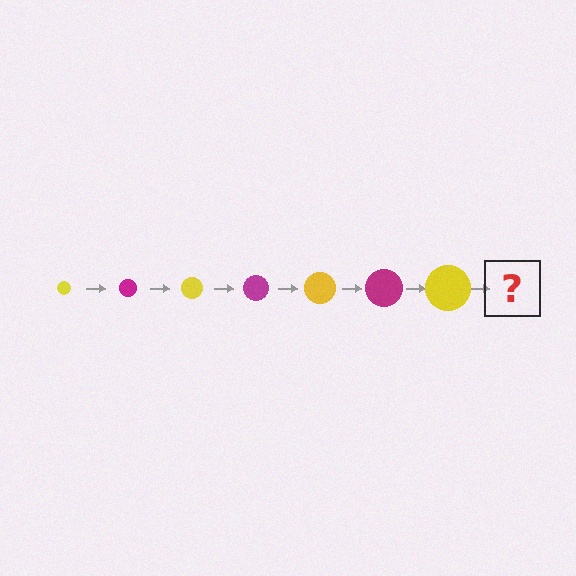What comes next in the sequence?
The next element should be a magenta circle, larger than the previous one.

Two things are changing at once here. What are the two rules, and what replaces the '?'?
The two rules are that the circle grows larger each step and the color cycles through yellow and magenta. The '?' should be a magenta circle, larger than the previous one.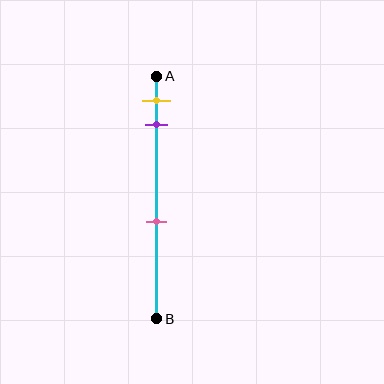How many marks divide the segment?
There are 3 marks dividing the segment.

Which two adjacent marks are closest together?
The yellow and purple marks are the closest adjacent pair.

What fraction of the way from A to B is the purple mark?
The purple mark is approximately 20% (0.2) of the way from A to B.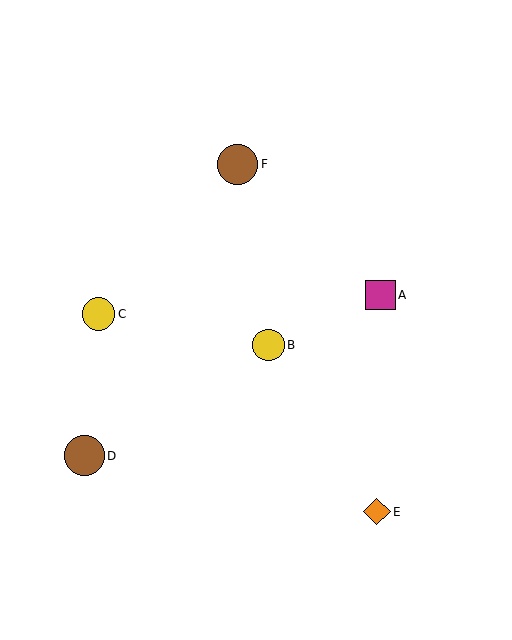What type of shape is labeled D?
Shape D is a brown circle.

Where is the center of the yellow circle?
The center of the yellow circle is at (98, 314).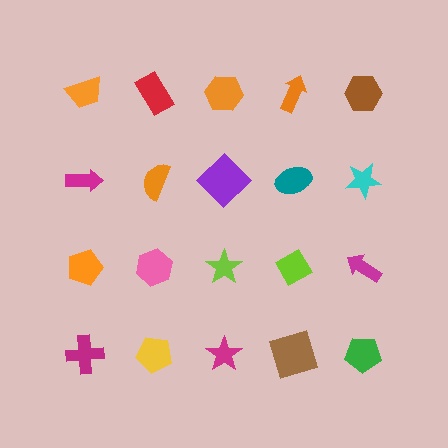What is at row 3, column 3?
A lime star.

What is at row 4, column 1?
A magenta cross.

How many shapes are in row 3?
5 shapes.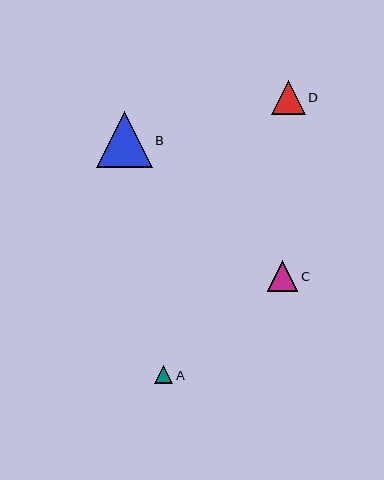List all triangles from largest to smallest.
From largest to smallest: B, D, C, A.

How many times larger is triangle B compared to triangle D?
Triangle B is approximately 1.7 times the size of triangle D.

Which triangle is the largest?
Triangle B is the largest with a size of approximately 56 pixels.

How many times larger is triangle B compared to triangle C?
Triangle B is approximately 1.8 times the size of triangle C.